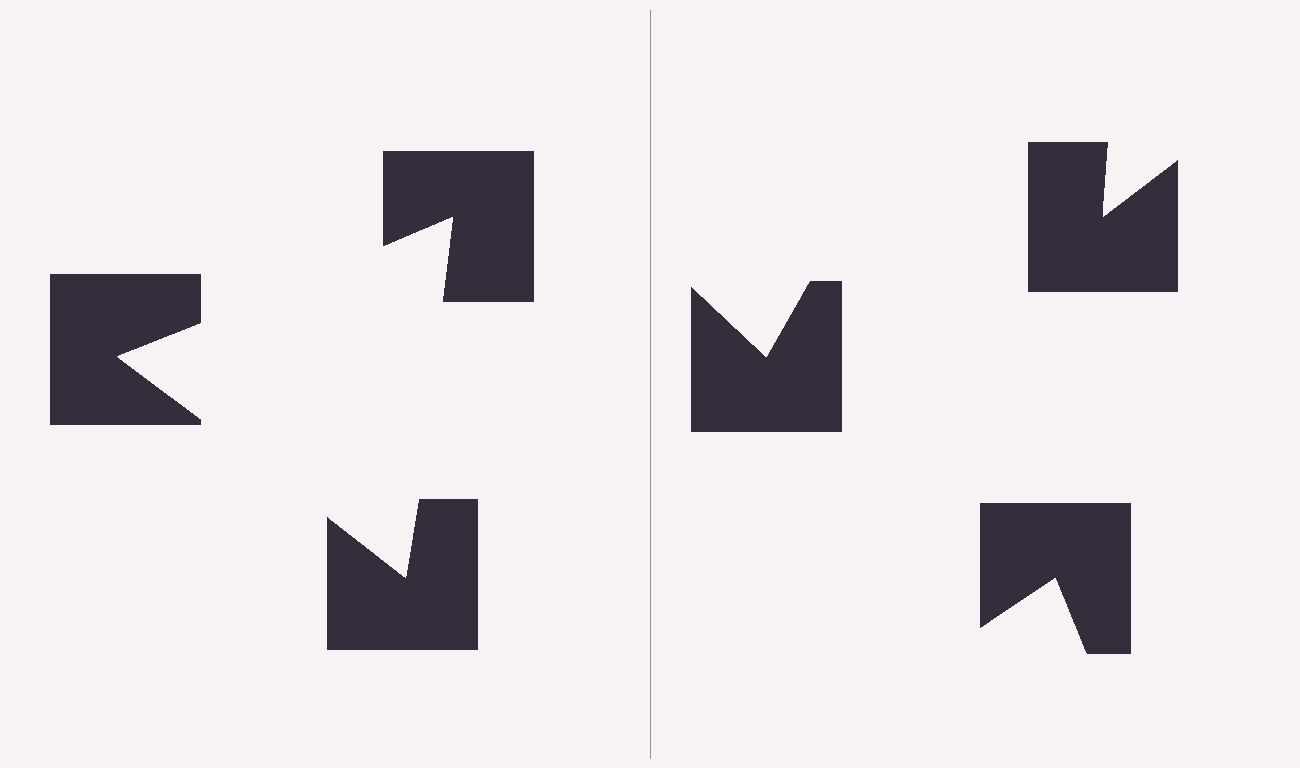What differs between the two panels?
The notched squares are positioned identically on both sides; only the wedge orientations differ. On the left they align to a triangle; on the right they are misaligned.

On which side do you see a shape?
An illusory triangle appears on the left side. On the right side the wedge cuts are rotated, so no coherent shape forms.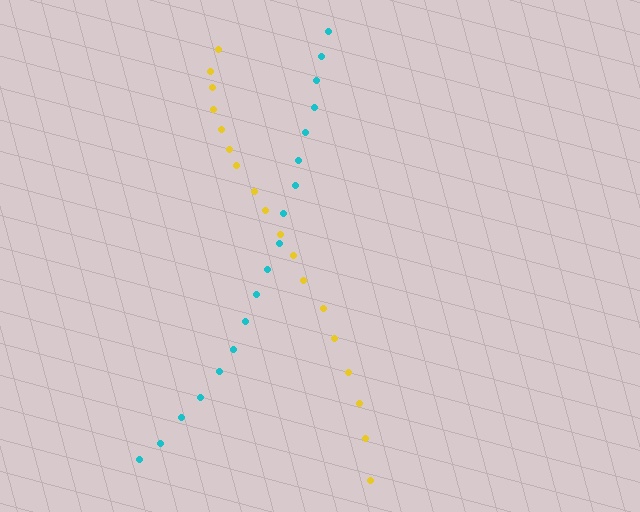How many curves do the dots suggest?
There are 2 distinct paths.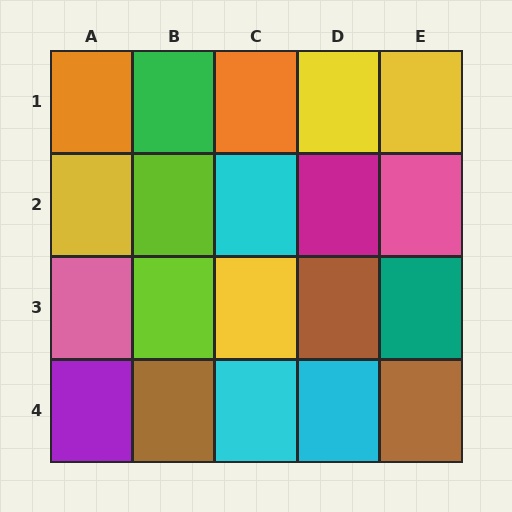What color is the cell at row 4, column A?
Purple.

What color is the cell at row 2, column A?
Yellow.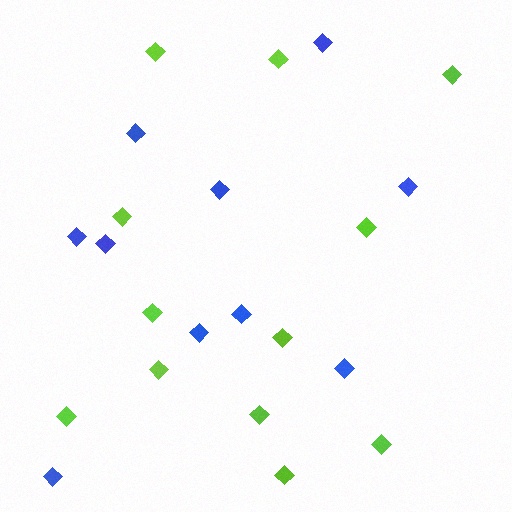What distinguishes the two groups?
There are 2 groups: one group of blue diamonds (10) and one group of lime diamonds (12).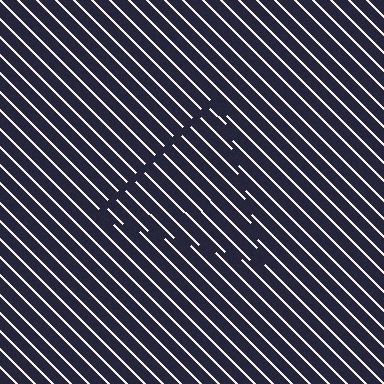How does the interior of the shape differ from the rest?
The interior of the shape contains the same grating, shifted by half a period — the contour is defined by the phase discontinuity where line-ends from the inner and outer gratings abut.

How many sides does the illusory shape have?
3 sides — the line-ends trace a triangle.